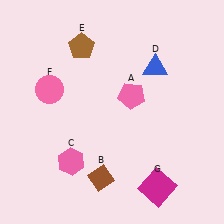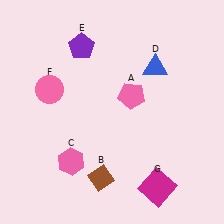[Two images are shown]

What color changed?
The pentagon (E) changed from brown in Image 1 to purple in Image 2.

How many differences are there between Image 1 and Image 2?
There is 1 difference between the two images.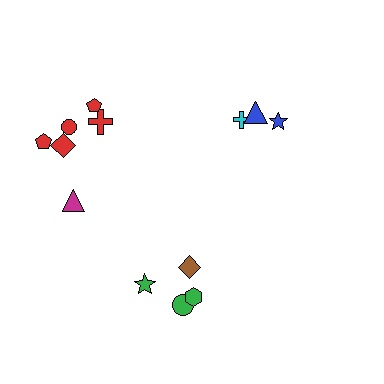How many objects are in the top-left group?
There are 6 objects.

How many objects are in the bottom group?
There are 4 objects.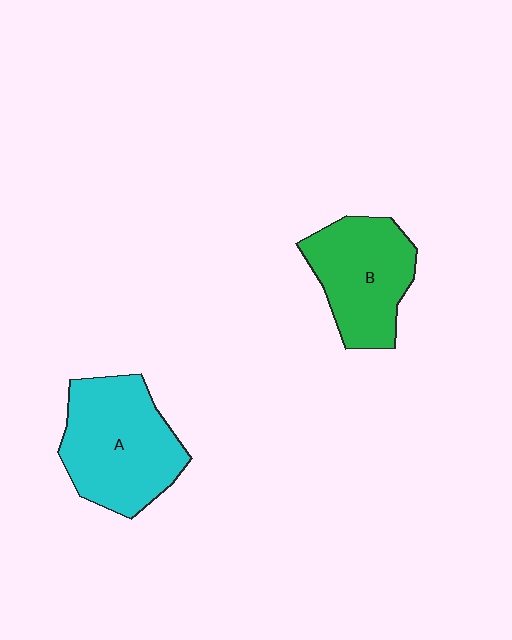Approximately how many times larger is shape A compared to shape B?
Approximately 1.2 times.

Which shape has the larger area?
Shape A (cyan).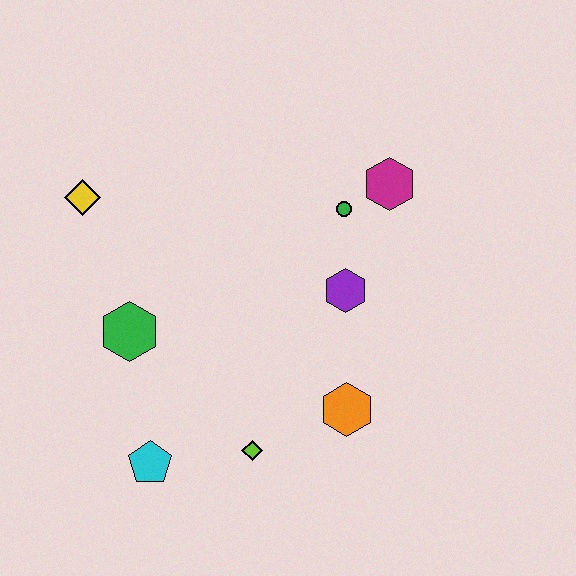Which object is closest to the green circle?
The magenta hexagon is closest to the green circle.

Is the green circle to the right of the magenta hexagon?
No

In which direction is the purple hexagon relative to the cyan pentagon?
The purple hexagon is to the right of the cyan pentagon.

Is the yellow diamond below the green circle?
No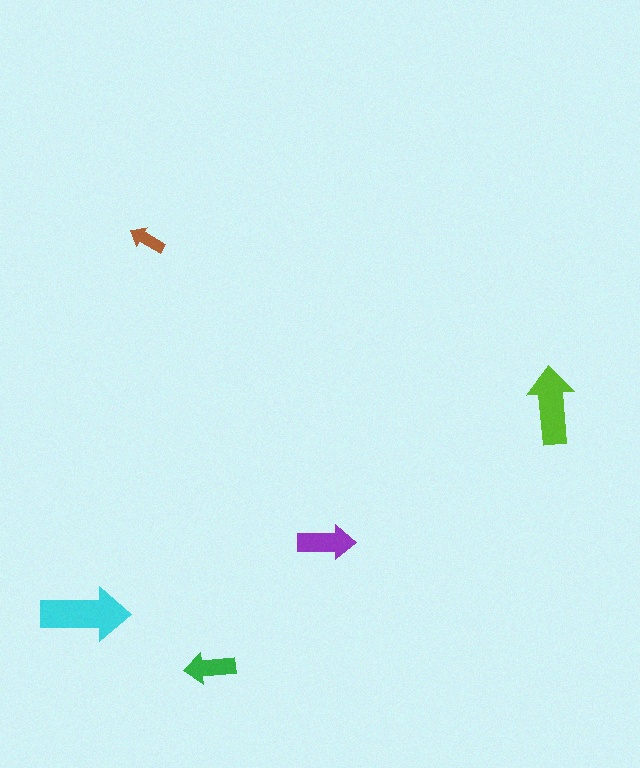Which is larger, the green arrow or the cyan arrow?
The cyan one.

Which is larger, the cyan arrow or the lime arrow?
The cyan one.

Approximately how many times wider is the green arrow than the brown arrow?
About 1.5 times wider.